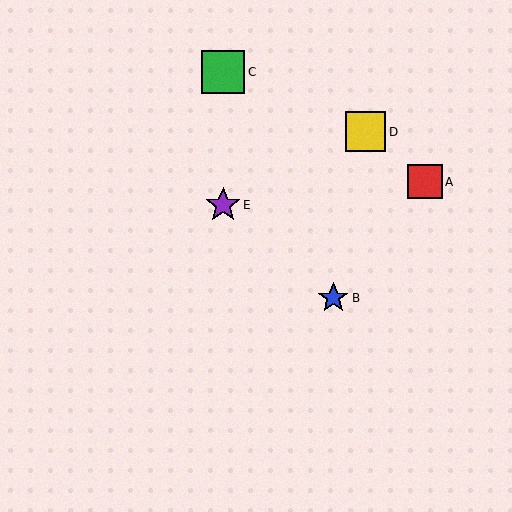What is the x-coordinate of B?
Object B is at x≈333.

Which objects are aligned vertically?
Objects C, E are aligned vertically.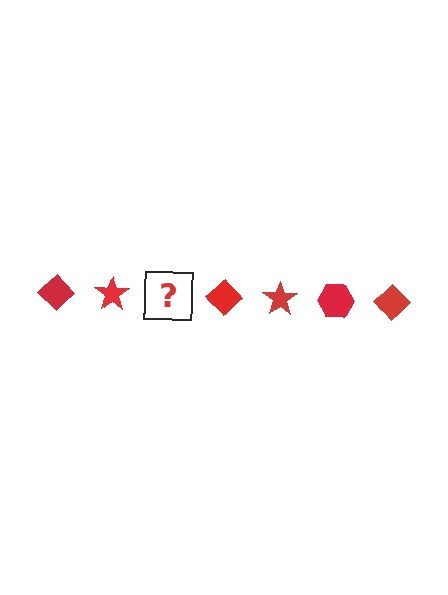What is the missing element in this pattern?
The missing element is a red hexagon.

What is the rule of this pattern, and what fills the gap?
The rule is that the pattern cycles through diamond, star, hexagon shapes in red. The gap should be filled with a red hexagon.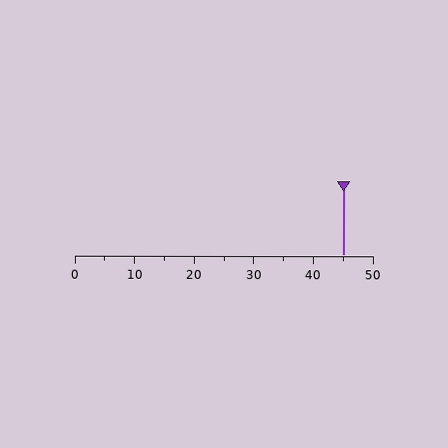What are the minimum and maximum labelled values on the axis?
The axis runs from 0 to 50.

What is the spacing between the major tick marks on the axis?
The major ticks are spaced 10 apart.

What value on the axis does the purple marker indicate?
The marker indicates approximately 45.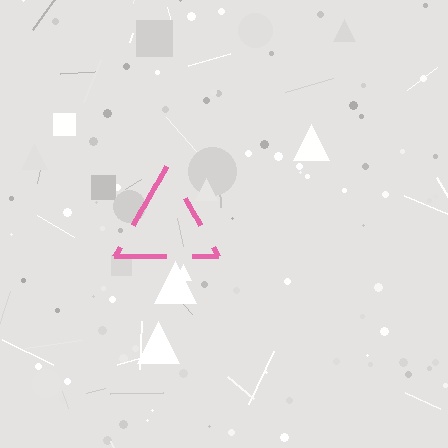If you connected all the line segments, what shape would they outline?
They would outline a triangle.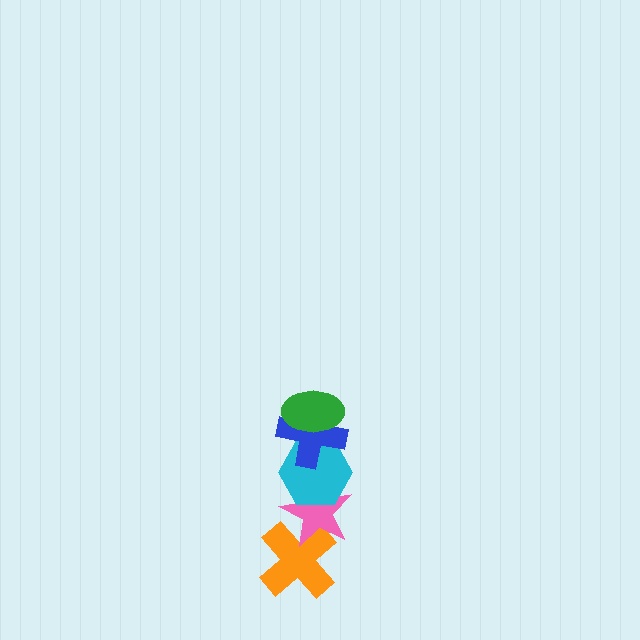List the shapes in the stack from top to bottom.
From top to bottom: the green ellipse, the blue cross, the cyan hexagon, the pink star, the orange cross.